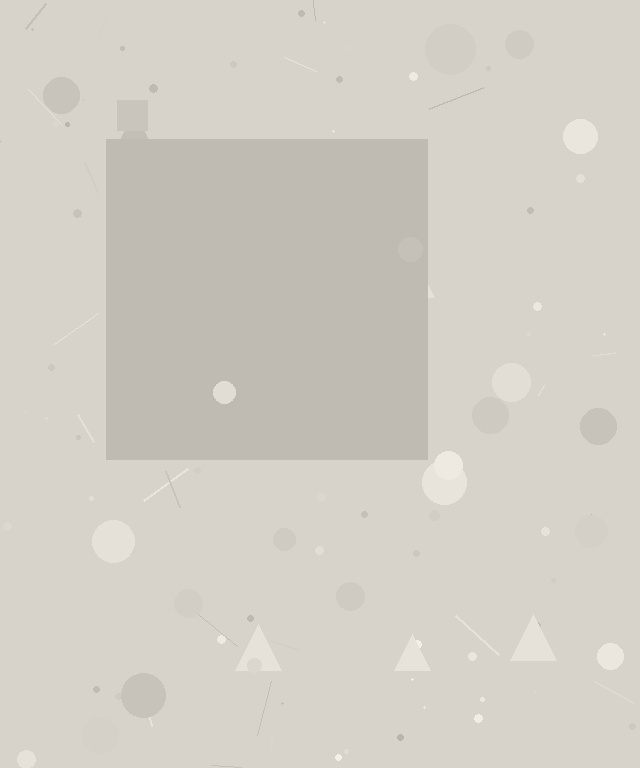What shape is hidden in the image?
A square is hidden in the image.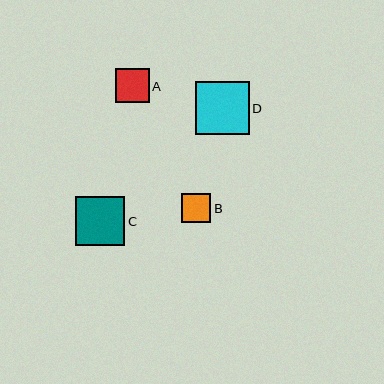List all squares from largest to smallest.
From largest to smallest: D, C, A, B.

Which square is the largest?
Square D is the largest with a size of approximately 53 pixels.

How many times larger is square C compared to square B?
Square C is approximately 1.7 times the size of square B.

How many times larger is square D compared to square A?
Square D is approximately 1.6 times the size of square A.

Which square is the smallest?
Square B is the smallest with a size of approximately 29 pixels.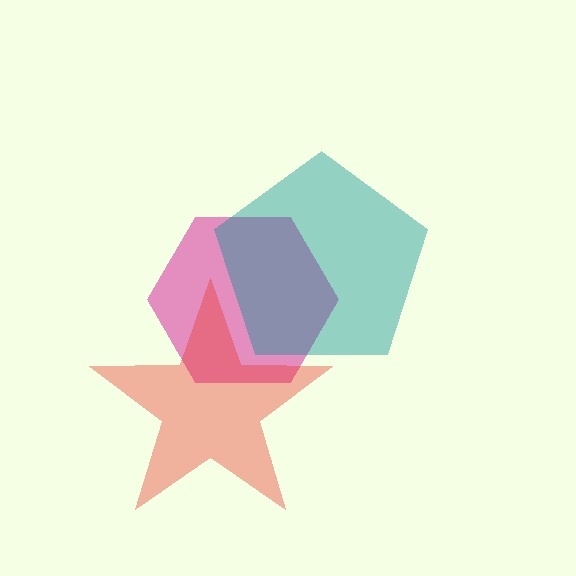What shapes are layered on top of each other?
The layered shapes are: a magenta hexagon, a red star, a teal pentagon.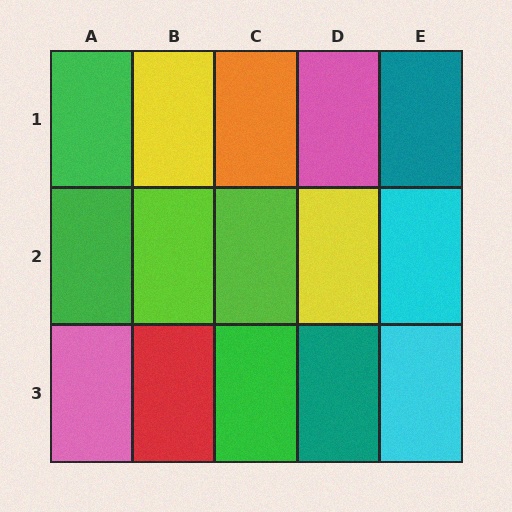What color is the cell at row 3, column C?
Green.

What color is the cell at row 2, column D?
Yellow.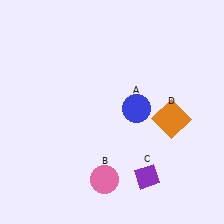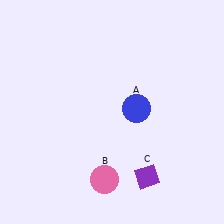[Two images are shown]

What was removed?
The orange square (D) was removed in Image 2.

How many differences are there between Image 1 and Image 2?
There is 1 difference between the two images.